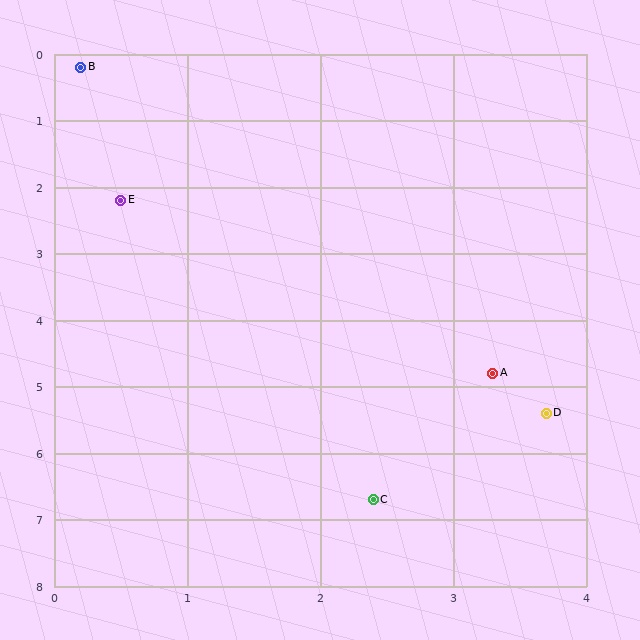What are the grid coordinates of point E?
Point E is at approximately (0.5, 2.2).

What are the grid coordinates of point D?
Point D is at approximately (3.7, 5.4).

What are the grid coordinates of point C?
Point C is at approximately (2.4, 6.7).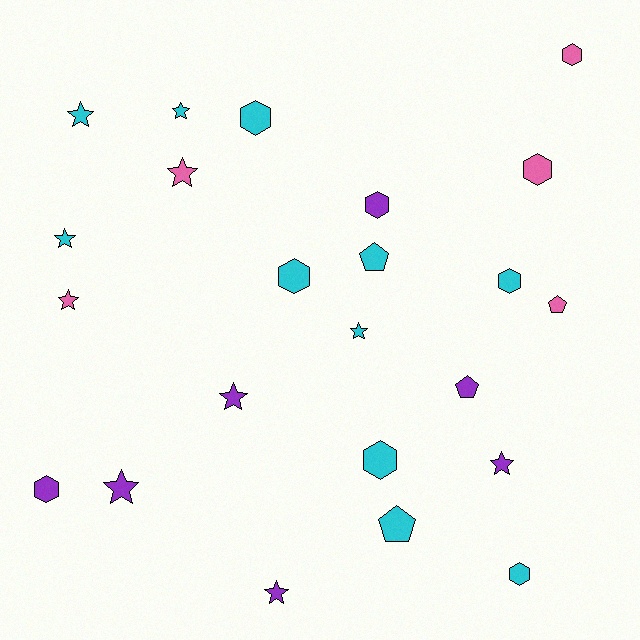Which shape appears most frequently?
Star, with 10 objects.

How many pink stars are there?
There are 2 pink stars.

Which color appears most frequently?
Cyan, with 11 objects.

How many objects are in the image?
There are 23 objects.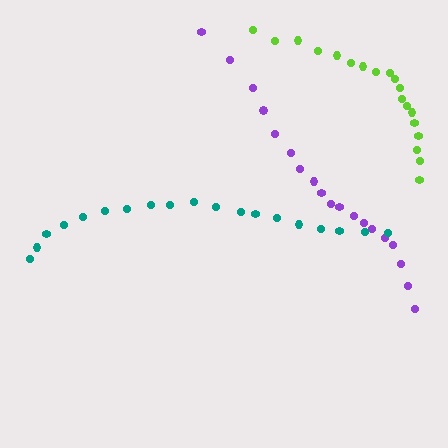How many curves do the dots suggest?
There are 3 distinct paths.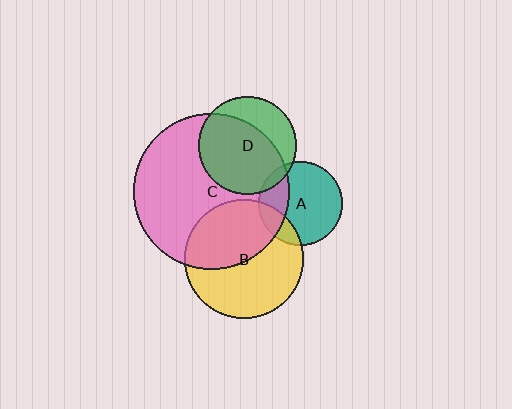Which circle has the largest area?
Circle C (pink).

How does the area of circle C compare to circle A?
Approximately 3.5 times.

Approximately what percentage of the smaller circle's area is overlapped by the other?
Approximately 15%.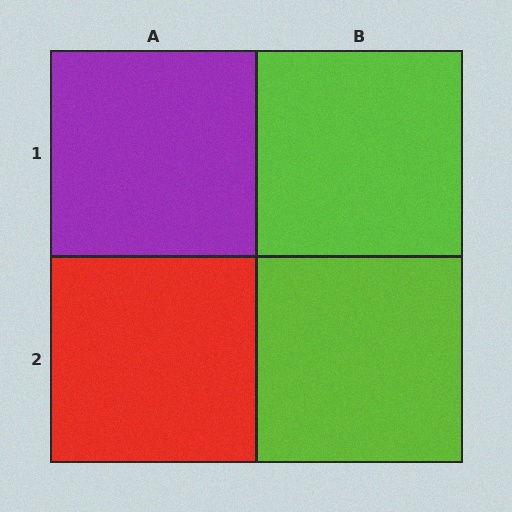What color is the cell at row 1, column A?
Purple.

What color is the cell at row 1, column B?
Lime.